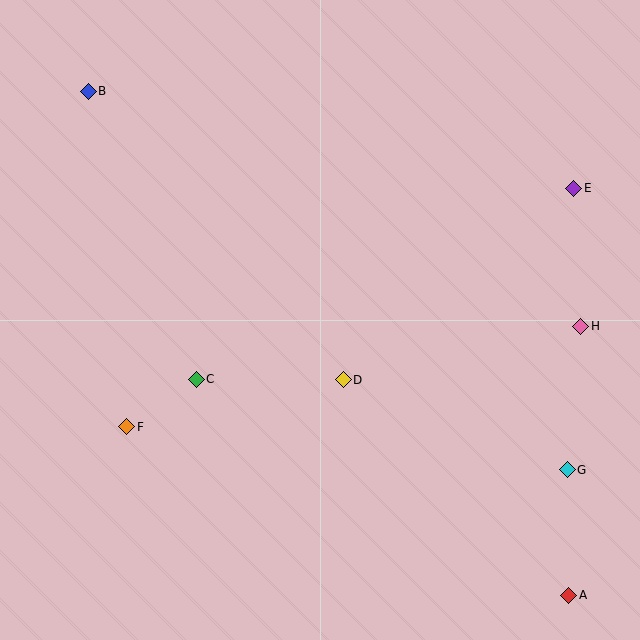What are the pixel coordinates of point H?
Point H is at (581, 326).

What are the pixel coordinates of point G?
Point G is at (567, 470).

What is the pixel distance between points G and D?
The distance between G and D is 242 pixels.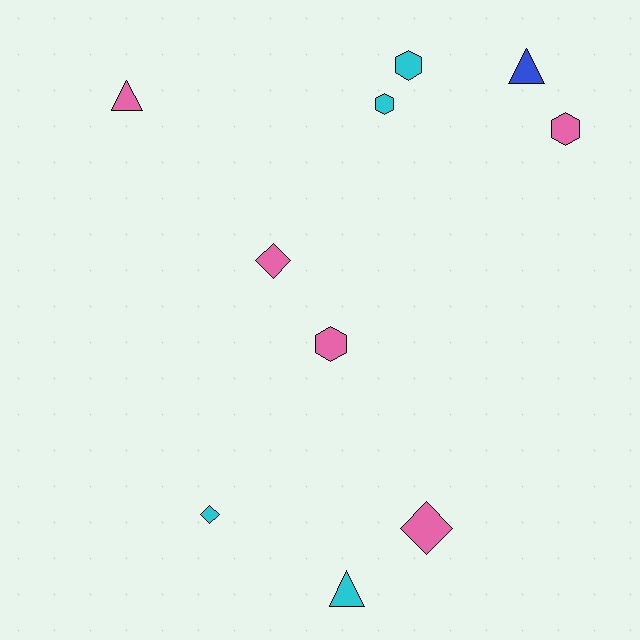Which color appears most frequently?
Pink, with 5 objects.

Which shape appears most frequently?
Hexagon, with 4 objects.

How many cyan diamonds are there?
There is 1 cyan diamond.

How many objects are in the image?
There are 10 objects.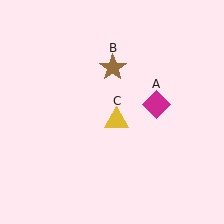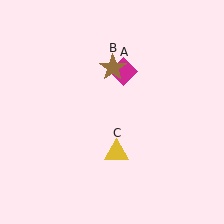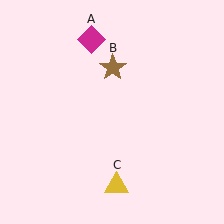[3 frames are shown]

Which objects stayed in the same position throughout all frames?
Brown star (object B) remained stationary.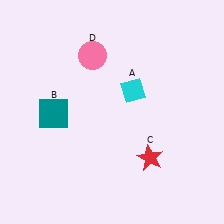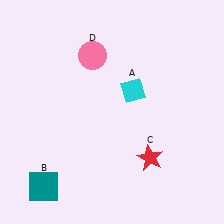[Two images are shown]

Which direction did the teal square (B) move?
The teal square (B) moved down.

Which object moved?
The teal square (B) moved down.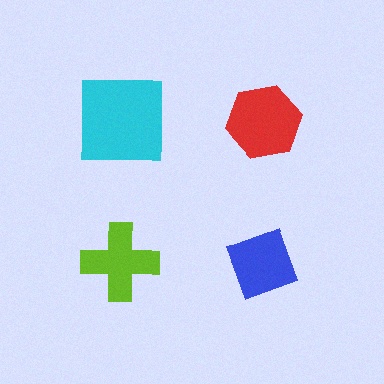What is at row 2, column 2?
A blue diamond.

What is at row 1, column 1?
A cyan square.